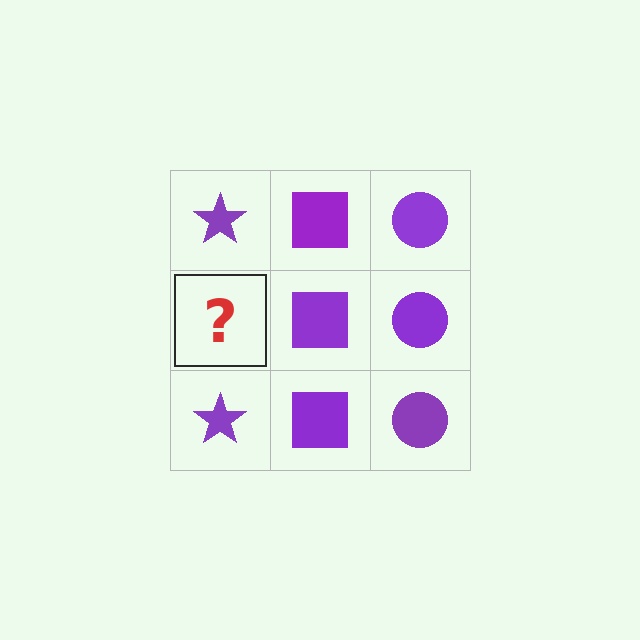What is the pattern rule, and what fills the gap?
The rule is that each column has a consistent shape. The gap should be filled with a purple star.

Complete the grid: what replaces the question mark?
The question mark should be replaced with a purple star.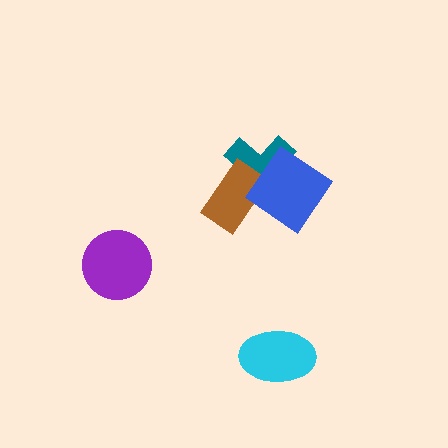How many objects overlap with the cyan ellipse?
0 objects overlap with the cyan ellipse.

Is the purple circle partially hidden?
No, no other shape covers it.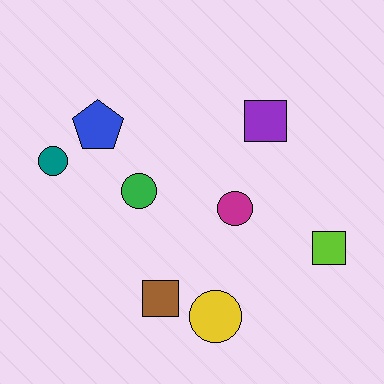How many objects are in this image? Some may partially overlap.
There are 8 objects.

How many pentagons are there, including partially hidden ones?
There is 1 pentagon.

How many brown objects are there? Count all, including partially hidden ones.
There is 1 brown object.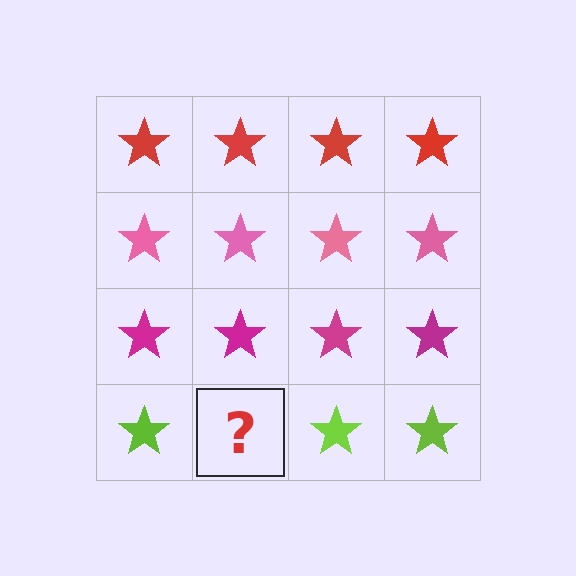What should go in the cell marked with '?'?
The missing cell should contain a lime star.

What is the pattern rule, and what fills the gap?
The rule is that each row has a consistent color. The gap should be filled with a lime star.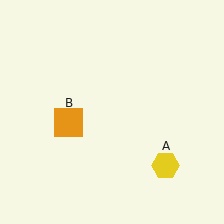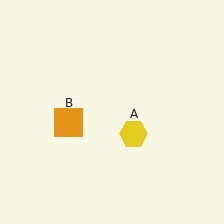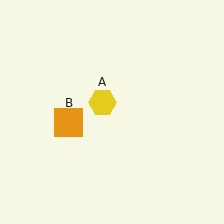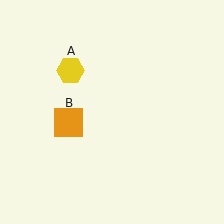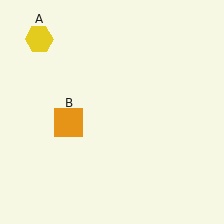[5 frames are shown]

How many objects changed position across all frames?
1 object changed position: yellow hexagon (object A).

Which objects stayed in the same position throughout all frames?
Orange square (object B) remained stationary.